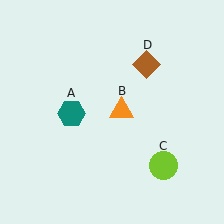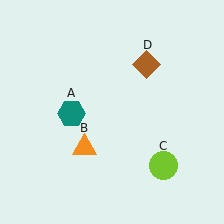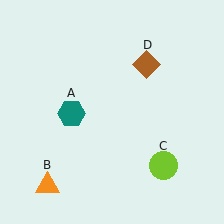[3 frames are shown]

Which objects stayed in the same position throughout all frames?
Teal hexagon (object A) and lime circle (object C) and brown diamond (object D) remained stationary.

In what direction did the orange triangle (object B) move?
The orange triangle (object B) moved down and to the left.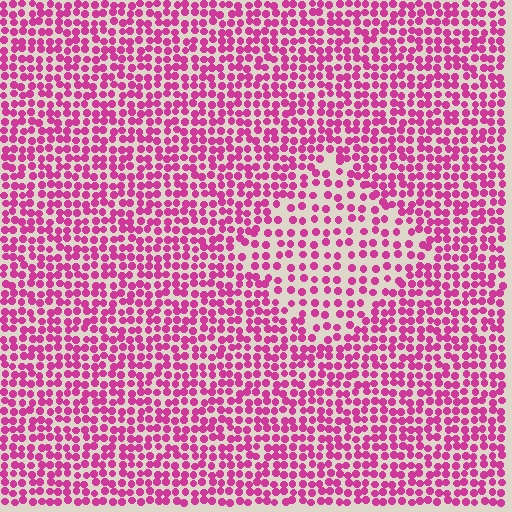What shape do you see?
I see a diamond.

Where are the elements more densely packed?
The elements are more densely packed outside the diamond boundary.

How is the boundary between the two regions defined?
The boundary is defined by a change in element density (approximately 1.7x ratio). All elements are the same color, size, and shape.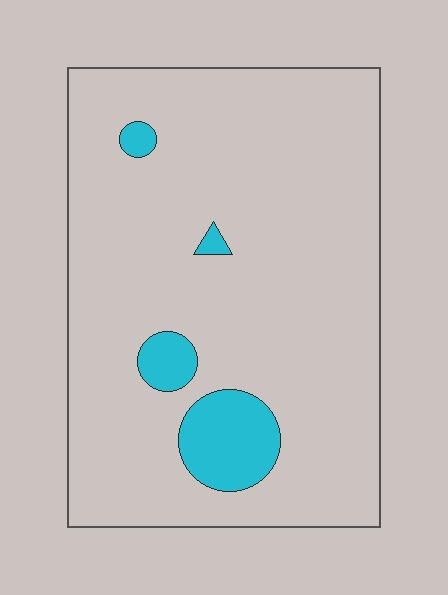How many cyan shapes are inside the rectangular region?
4.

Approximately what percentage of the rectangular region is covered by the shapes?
Approximately 10%.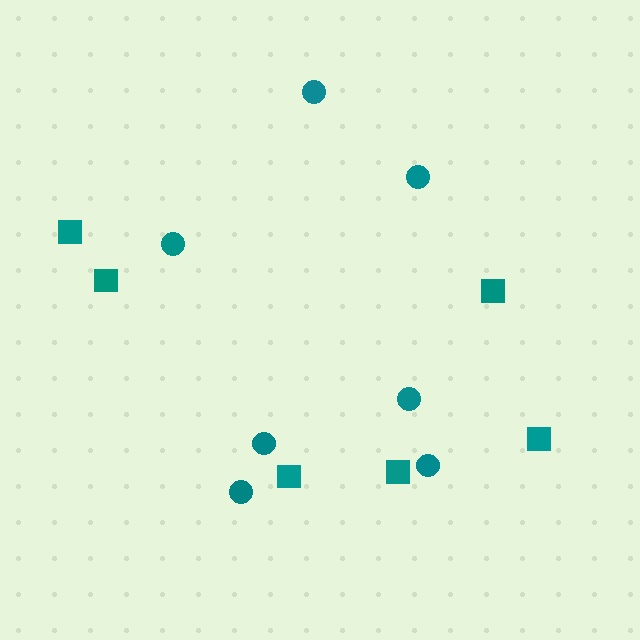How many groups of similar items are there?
There are 2 groups: one group of circles (7) and one group of squares (6).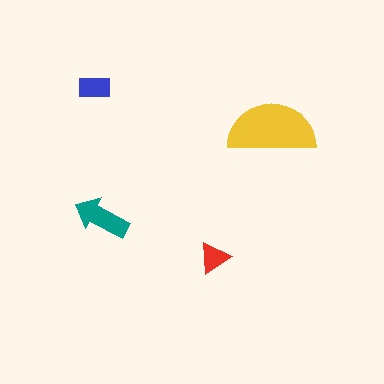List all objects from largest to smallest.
The yellow semicircle, the teal arrow, the blue rectangle, the red triangle.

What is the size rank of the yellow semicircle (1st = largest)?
1st.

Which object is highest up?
The blue rectangle is topmost.